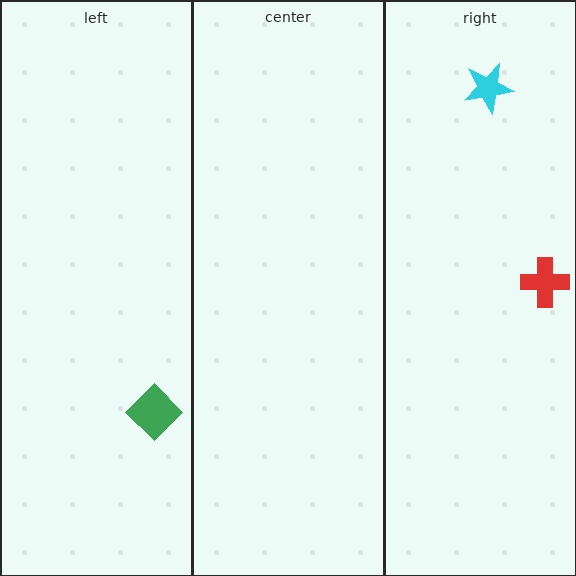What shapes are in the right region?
The cyan star, the red cross.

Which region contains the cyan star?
The right region.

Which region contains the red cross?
The right region.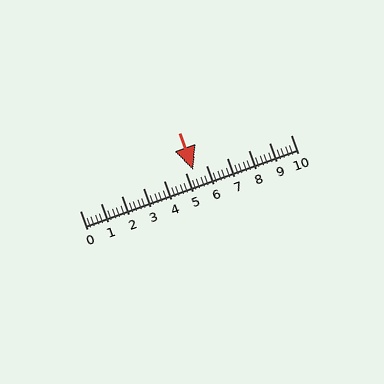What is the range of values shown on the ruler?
The ruler shows values from 0 to 10.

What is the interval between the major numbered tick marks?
The major tick marks are spaced 1 units apart.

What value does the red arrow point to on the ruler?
The red arrow points to approximately 5.4.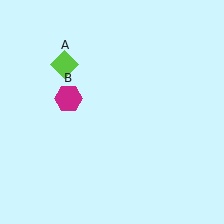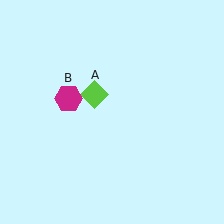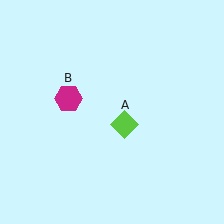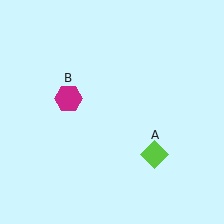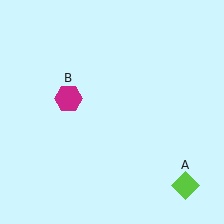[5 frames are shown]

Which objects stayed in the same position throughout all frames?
Magenta hexagon (object B) remained stationary.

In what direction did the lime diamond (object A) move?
The lime diamond (object A) moved down and to the right.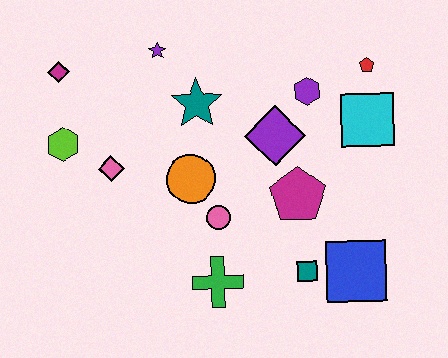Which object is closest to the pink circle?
The orange circle is closest to the pink circle.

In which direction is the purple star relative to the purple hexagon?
The purple star is to the left of the purple hexagon.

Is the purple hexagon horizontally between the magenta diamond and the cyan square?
Yes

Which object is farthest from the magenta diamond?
The blue square is farthest from the magenta diamond.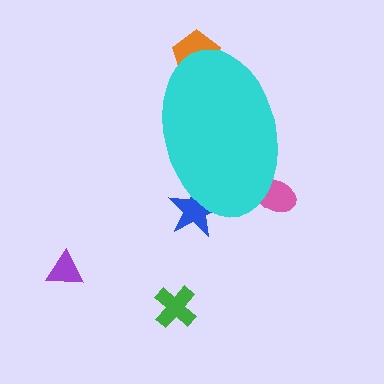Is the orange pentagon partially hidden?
Yes, the orange pentagon is partially hidden behind the cyan ellipse.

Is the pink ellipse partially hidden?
Yes, the pink ellipse is partially hidden behind the cyan ellipse.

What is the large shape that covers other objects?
A cyan ellipse.